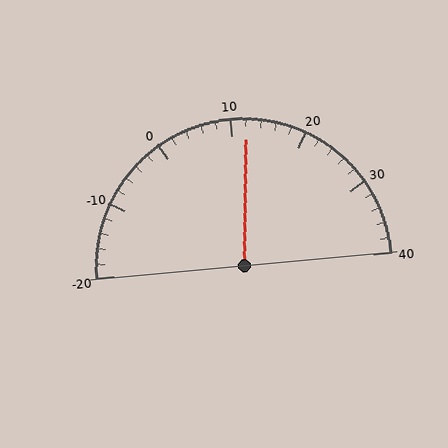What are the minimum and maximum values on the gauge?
The gauge ranges from -20 to 40.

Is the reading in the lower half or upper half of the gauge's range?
The reading is in the upper half of the range (-20 to 40).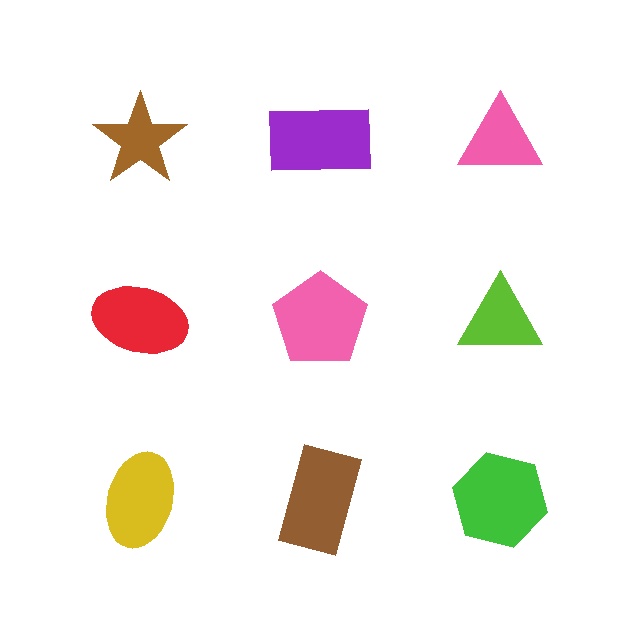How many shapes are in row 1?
3 shapes.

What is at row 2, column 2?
A pink pentagon.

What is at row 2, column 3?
A lime triangle.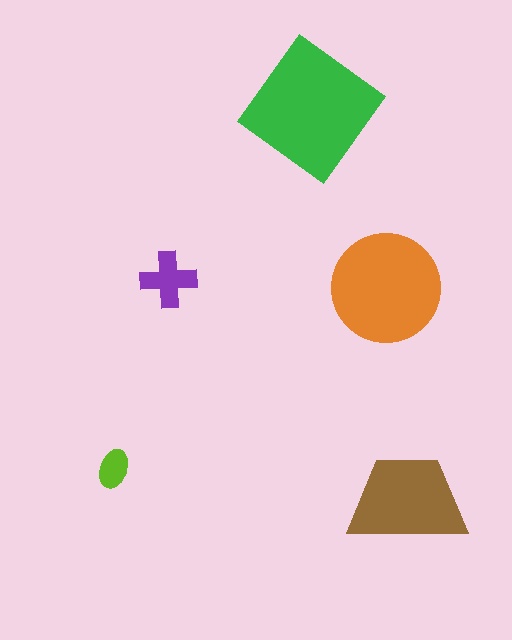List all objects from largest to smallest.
The green diamond, the orange circle, the brown trapezoid, the purple cross, the lime ellipse.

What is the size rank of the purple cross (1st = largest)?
4th.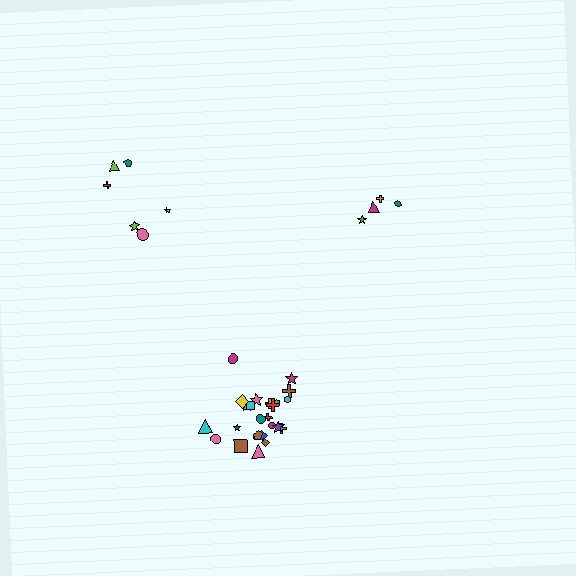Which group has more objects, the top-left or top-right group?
The top-left group.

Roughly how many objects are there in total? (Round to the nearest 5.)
Roughly 35 objects in total.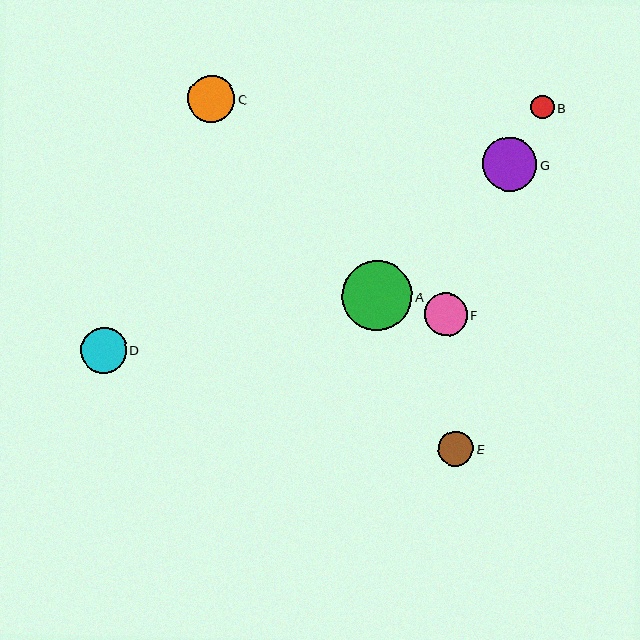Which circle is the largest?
Circle A is the largest with a size of approximately 70 pixels.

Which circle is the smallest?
Circle B is the smallest with a size of approximately 23 pixels.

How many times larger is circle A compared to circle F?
Circle A is approximately 1.6 times the size of circle F.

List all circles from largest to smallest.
From largest to smallest: A, G, C, D, F, E, B.